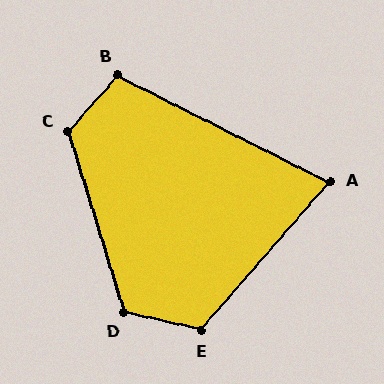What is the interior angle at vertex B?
Approximately 105 degrees (obtuse).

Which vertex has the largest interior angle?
C, at approximately 121 degrees.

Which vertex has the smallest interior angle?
A, at approximately 76 degrees.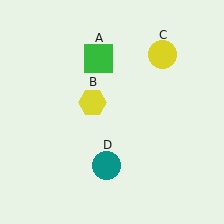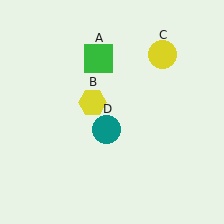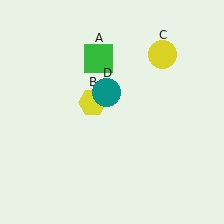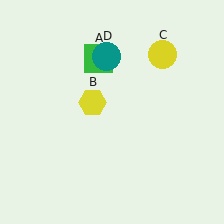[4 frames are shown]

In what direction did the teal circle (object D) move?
The teal circle (object D) moved up.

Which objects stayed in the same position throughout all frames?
Green square (object A) and yellow hexagon (object B) and yellow circle (object C) remained stationary.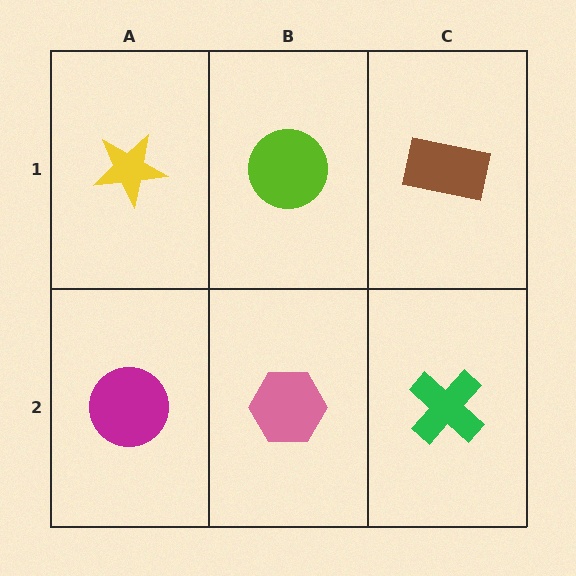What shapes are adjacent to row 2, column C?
A brown rectangle (row 1, column C), a pink hexagon (row 2, column B).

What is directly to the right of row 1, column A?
A lime circle.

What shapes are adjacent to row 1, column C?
A green cross (row 2, column C), a lime circle (row 1, column B).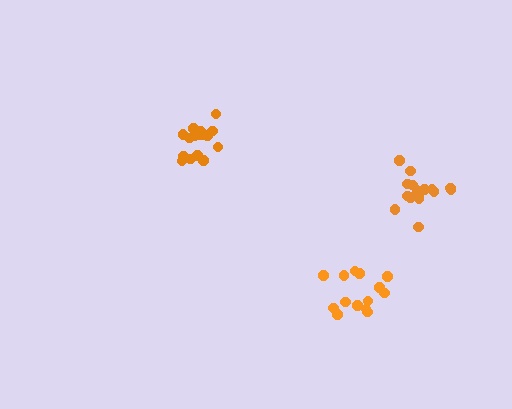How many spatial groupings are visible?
There are 3 spatial groupings.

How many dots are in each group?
Group 1: 16 dots, Group 2: 14 dots, Group 3: 18 dots (48 total).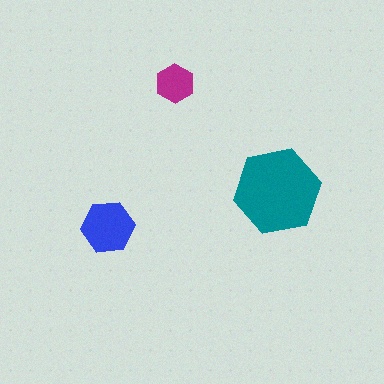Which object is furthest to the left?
The blue hexagon is leftmost.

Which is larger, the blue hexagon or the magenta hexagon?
The blue one.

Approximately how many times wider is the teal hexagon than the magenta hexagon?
About 2 times wider.